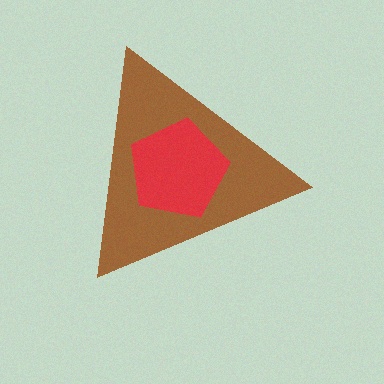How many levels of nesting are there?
2.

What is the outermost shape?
The brown triangle.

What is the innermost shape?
The red pentagon.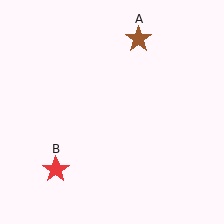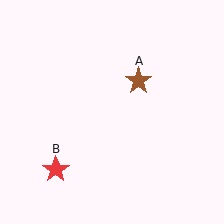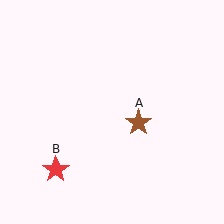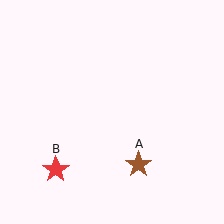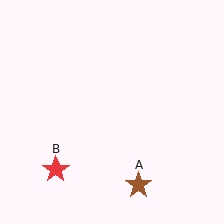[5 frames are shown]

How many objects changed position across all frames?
1 object changed position: brown star (object A).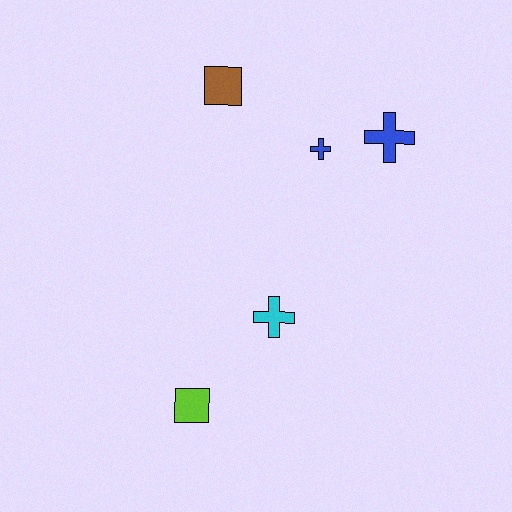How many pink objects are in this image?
There are no pink objects.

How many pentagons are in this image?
There are no pentagons.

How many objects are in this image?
There are 5 objects.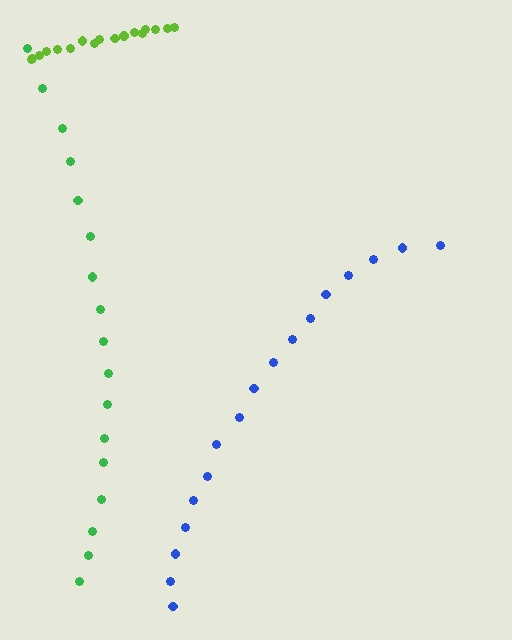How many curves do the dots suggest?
There are 3 distinct paths.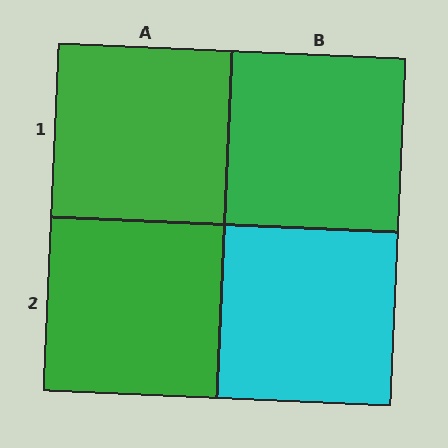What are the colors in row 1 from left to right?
Green, green.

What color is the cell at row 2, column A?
Green.